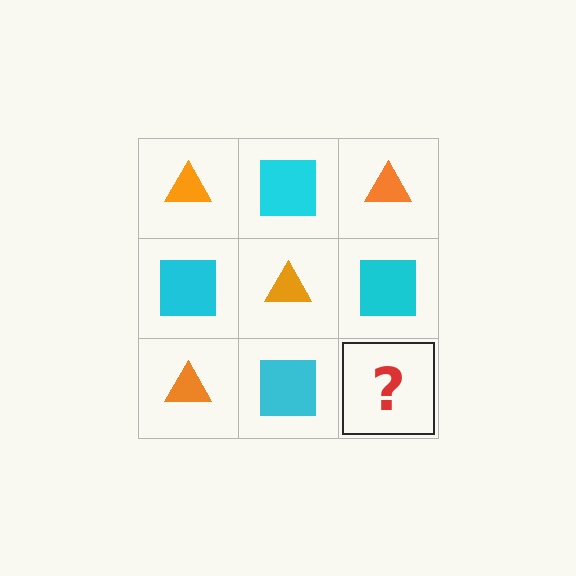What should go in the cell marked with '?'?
The missing cell should contain an orange triangle.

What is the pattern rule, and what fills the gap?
The rule is that it alternates orange triangle and cyan square in a checkerboard pattern. The gap should be filled with an orange triangle.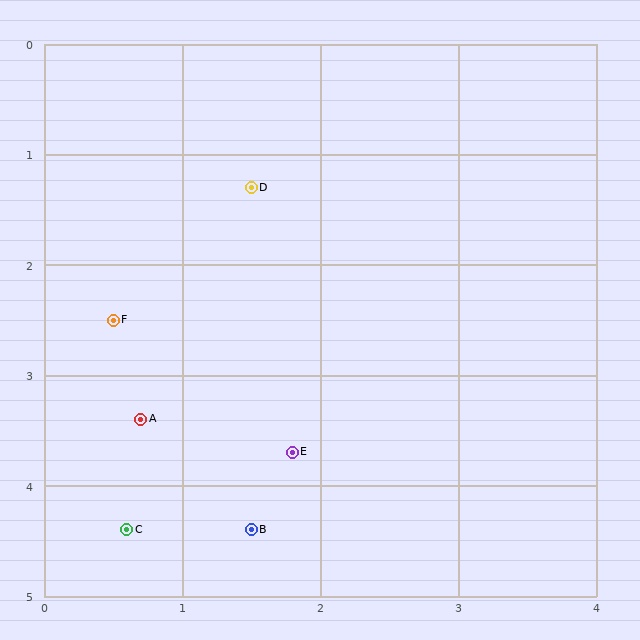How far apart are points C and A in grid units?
Points C and A are about 1.0 grid units apart.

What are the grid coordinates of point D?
Point D is at approximately (1.5, 1.3).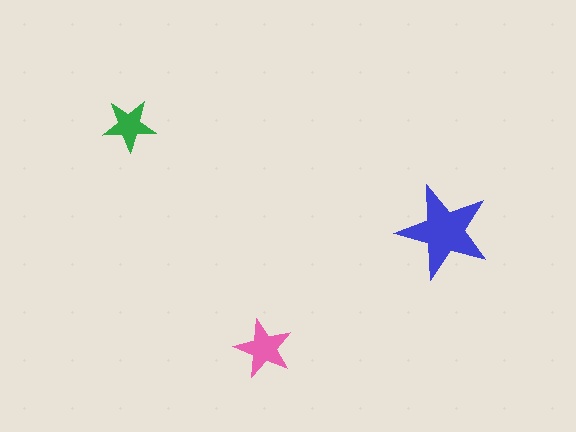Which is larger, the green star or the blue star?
The blue one.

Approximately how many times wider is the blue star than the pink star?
About 1.5 times wider.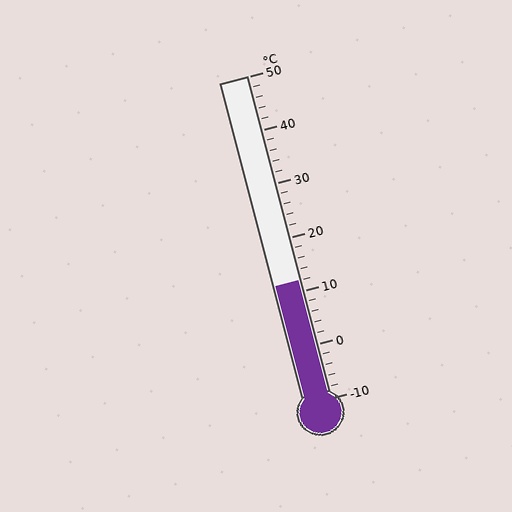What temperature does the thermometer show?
The thermometer shows approximately 12°C.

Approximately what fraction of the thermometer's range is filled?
The thermometer is filled to approximately 35% of its range.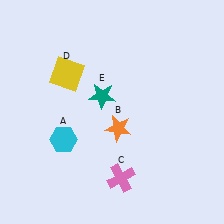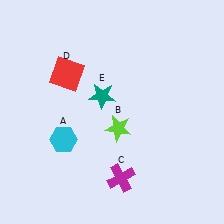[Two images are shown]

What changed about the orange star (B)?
In Image 1, B is orange. In Image 2, it changed to lime.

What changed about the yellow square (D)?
In Image 1, D is yellow. In Image 2, it changed to red.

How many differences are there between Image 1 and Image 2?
There are 3 differences between the two images.